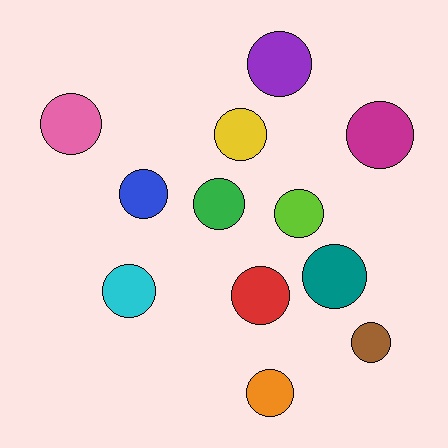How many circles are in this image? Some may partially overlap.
There are 12 circles.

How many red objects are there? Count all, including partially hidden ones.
There is 1 red object.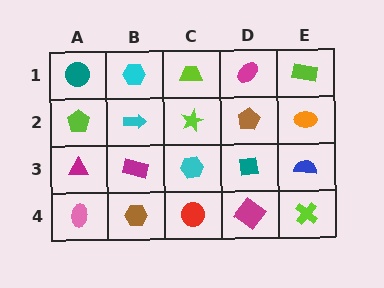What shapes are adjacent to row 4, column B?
A magenta rectangle (row 3, column B), a pink ellipse (row 4, column A), a red circle (row 4, column C).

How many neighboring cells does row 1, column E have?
2.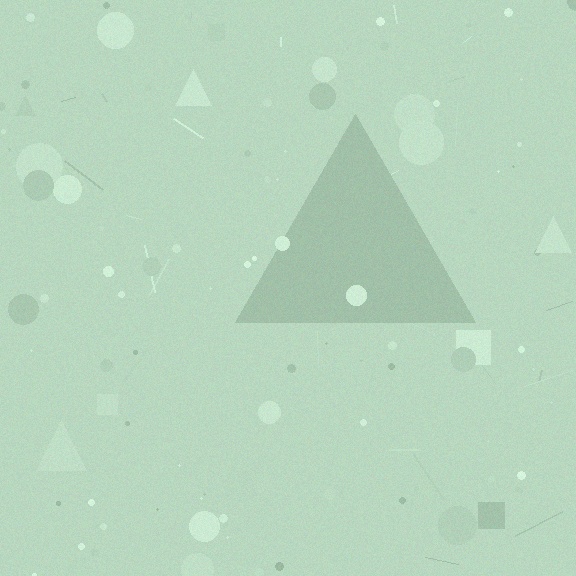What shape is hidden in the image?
A triangle is hidden in the image.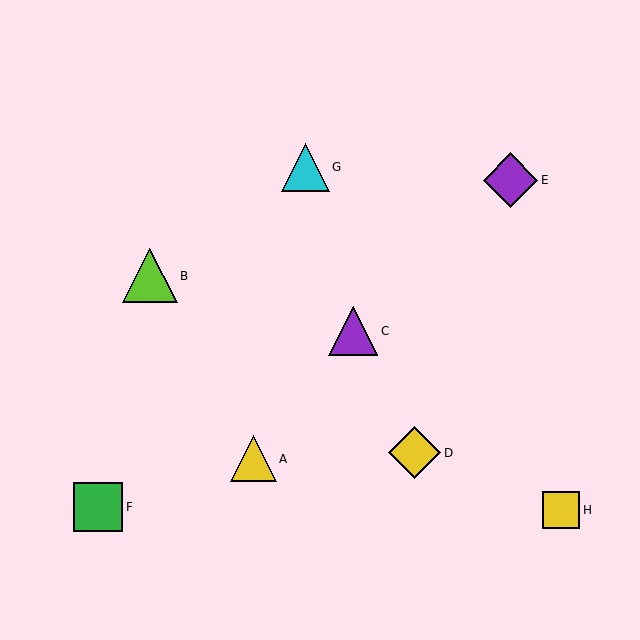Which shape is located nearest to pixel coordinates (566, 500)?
The yellow square (labeled H) at (561, 510) is nearest to that location.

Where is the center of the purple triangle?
The center of the purple triangle is at (353, 331).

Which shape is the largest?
The purple diamond (labeled E) is the largest.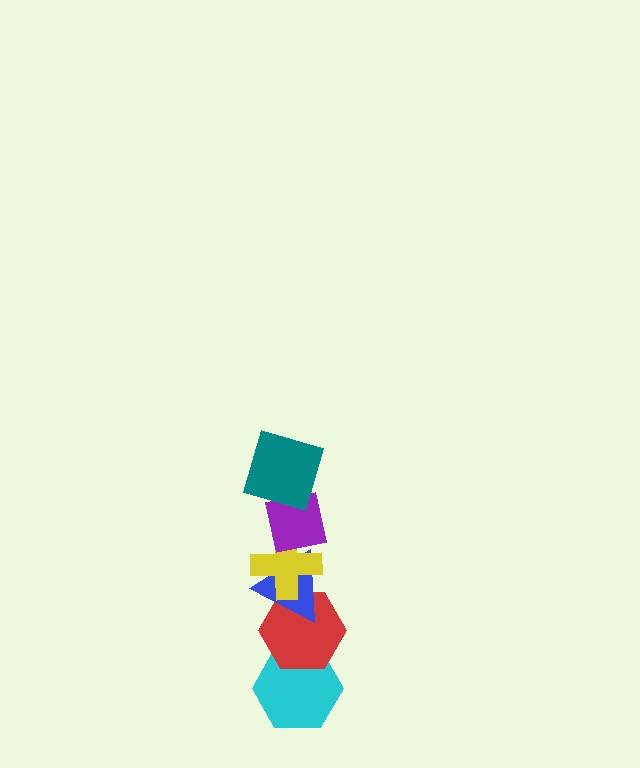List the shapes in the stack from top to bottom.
From top to bottom: the teal square, the purple square, the yellow cross, the blue triangle, the red hexagon, the cyan hexagon.